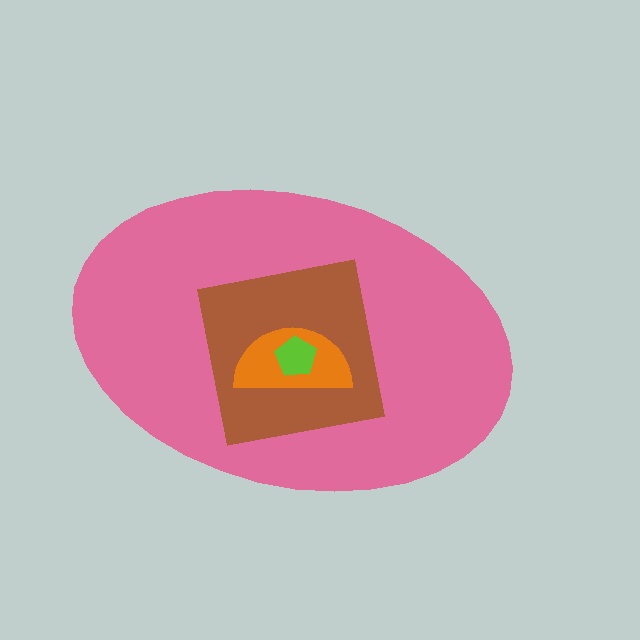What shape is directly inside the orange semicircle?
The lime pentagon.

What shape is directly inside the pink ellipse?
The brown square.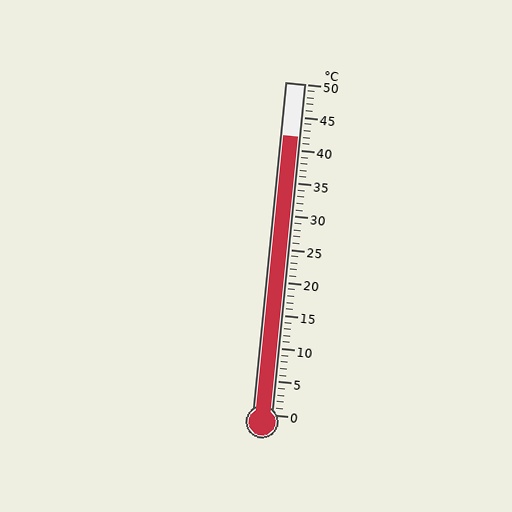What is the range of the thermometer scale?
The thermometer scale ranges from 0°C to 50°C.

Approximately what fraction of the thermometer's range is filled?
The thermometer is filled to approximately 85% of its range.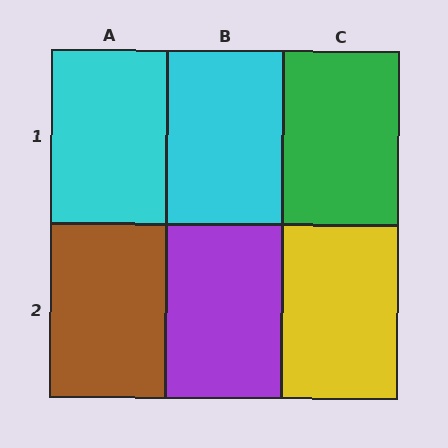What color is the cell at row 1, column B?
Cyan.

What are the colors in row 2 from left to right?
Brown, purple, yellow.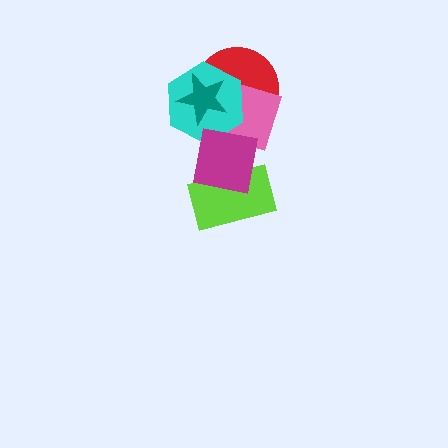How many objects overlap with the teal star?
3 objects overlap with the teal star.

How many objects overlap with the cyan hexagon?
4 objects overlap with the cyan hexagon.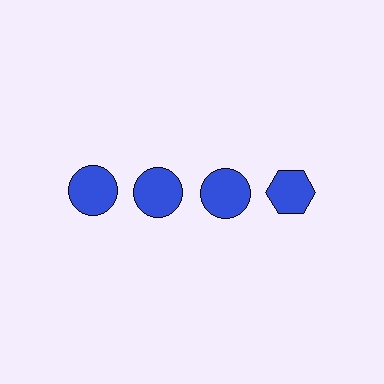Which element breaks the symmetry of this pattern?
The blue hexagon in the top row, second from right column breaks the symmetry. All other shapes are blue circles.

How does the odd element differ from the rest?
It has a different shape: hexagon instead of circle.